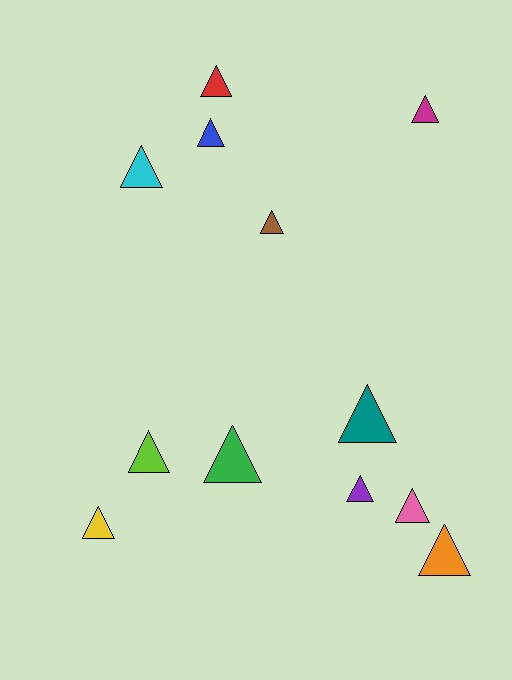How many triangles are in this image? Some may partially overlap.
There are 12 triangles.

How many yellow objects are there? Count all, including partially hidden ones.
There is 1 yellow object.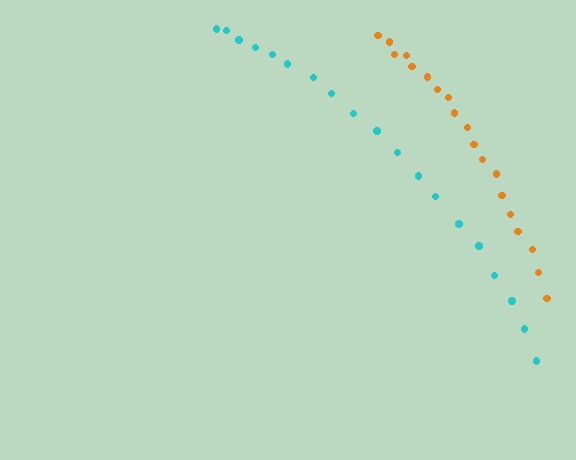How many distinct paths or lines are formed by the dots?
There are 2 distinct paths.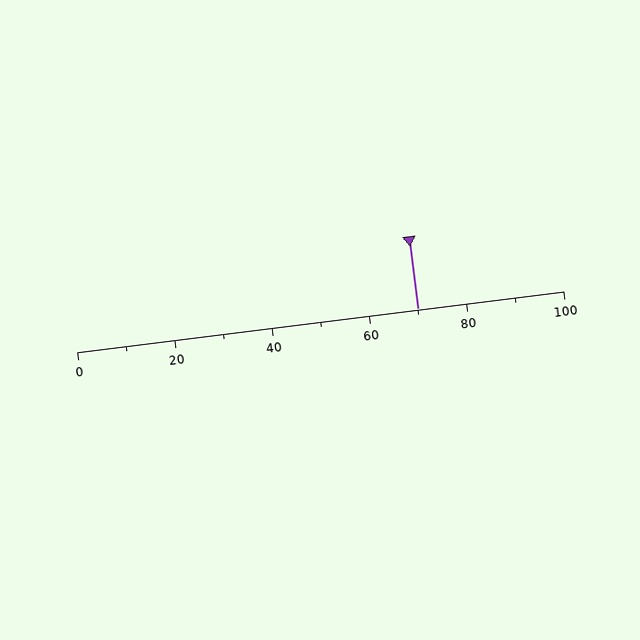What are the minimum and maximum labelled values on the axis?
The axis runs from 0 to 100.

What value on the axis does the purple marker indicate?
The marker indicates approximately 70.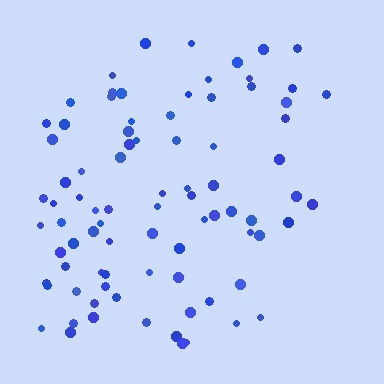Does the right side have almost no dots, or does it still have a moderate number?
Still a moderate number, just noticeably fewer than the left.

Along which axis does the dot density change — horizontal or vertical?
Horizontal.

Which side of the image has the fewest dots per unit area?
The right.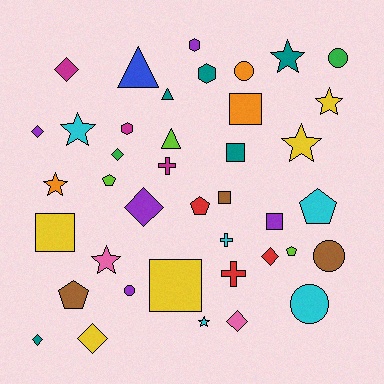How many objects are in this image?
There are 40 objects.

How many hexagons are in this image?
There are 3 hexagons.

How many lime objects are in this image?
There are 3 lime objects.